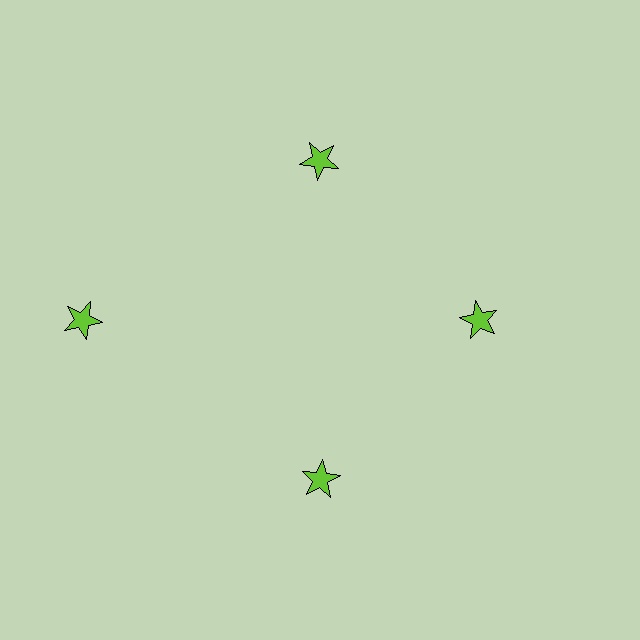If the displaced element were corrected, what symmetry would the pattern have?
It would have 4-fold rotational symmetry — the pattern would map onto itself every 90 degrees.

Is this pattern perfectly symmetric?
No. The 4 lime stars are arranged in a ring, but one element near the 9 o'clock position is pushed outward from the center, breaking the 4-fold rotational symmetry.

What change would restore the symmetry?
The symmetry would be restored by moving it inward, back onto the ring so that all 4 stars sit at equal angles and equal distance from the center.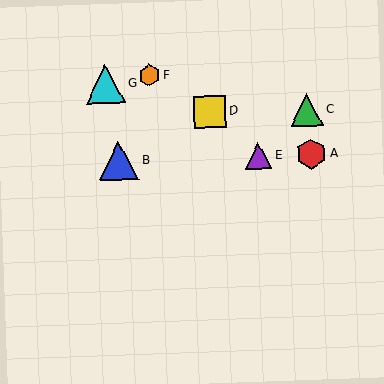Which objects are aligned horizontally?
Objects A, B, E are aligned horizontally.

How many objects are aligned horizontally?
3 objects (A, B, E) are aligned horizontally.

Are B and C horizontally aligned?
No, B is at y≈161 and C is at y≈110.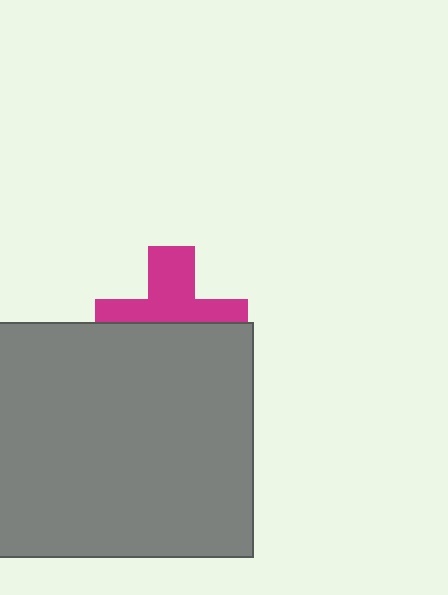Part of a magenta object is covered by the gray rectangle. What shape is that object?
It is a cross.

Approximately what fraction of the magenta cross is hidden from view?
Roughly 51% of the magenta cross is hidden behind the gray rectangle.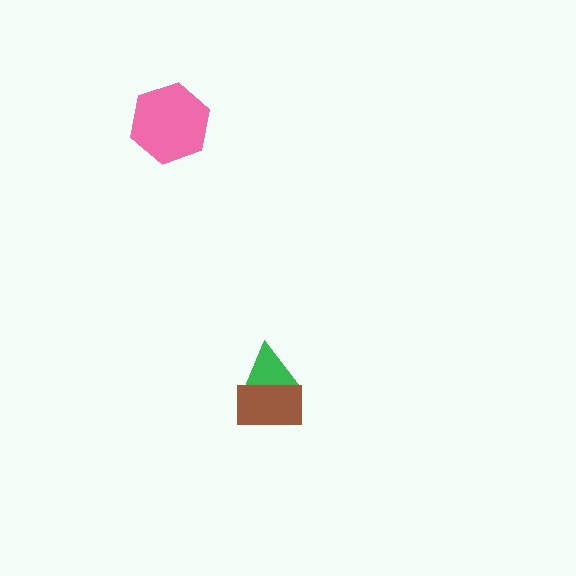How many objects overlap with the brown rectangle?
1 object overlaps with the brown rectangle.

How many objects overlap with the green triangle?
1 object overlaps with the green triangle.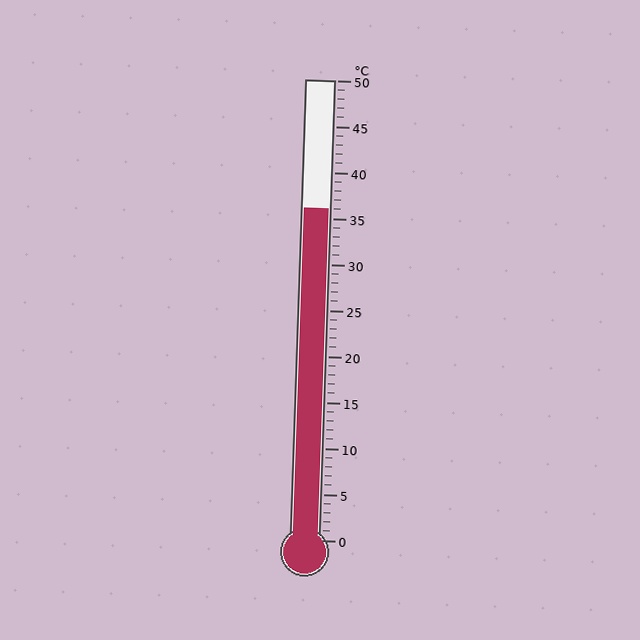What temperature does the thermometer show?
The thermometer shows approximately 36°C.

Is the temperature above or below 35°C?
The temperature is above 35°C.